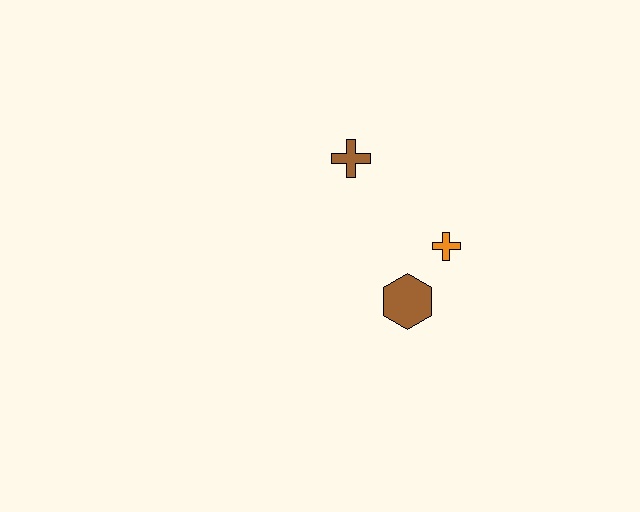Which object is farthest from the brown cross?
The brown hexagon is farthest from the brown cross.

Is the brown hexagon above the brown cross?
No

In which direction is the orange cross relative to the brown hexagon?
The orange cross is above the brown hexagon.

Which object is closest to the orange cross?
The brown hexagon is closest to the orange cross.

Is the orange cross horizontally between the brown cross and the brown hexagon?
No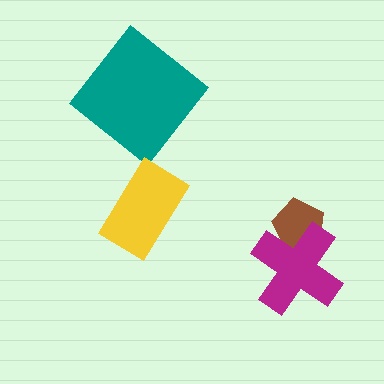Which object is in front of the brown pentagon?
The magenta cross is in front of the brown pentagon.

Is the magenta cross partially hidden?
No, no other shape covers it.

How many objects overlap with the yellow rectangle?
0 objects overlap with the yellow rectangle.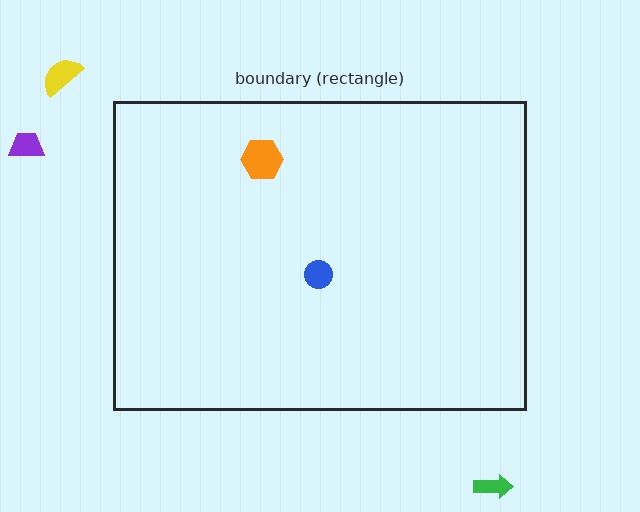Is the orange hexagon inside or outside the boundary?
Inside.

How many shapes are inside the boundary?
2 inside, 3 outside.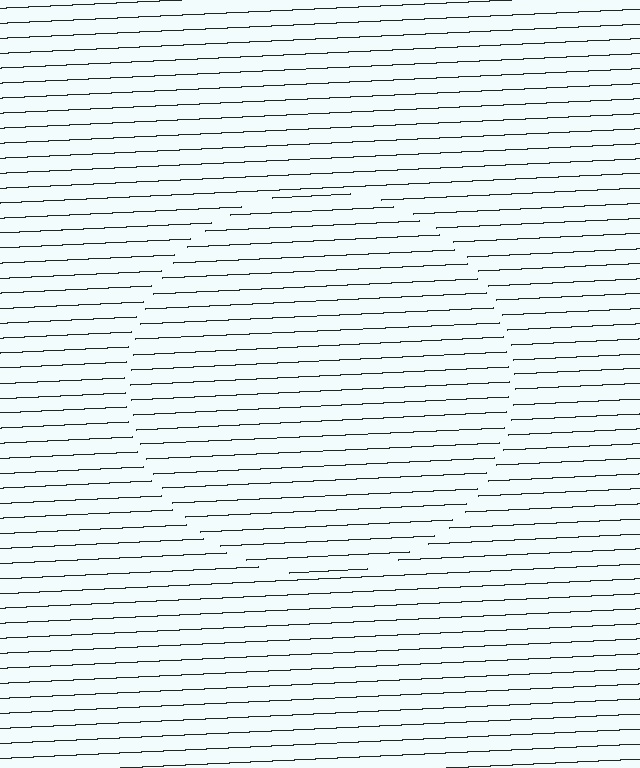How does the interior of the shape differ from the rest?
The interior of the shape contains the same grating, shifted by half a period — the contour is defined by the phase discontinuity where line-ends from the inner and outer gratings abut.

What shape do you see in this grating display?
An illusory circle. The interior of the shape contains the same grating, shifted by half a period — the contour is defined by the phase discontinuity where line-ends from the inner and outer gratings abut.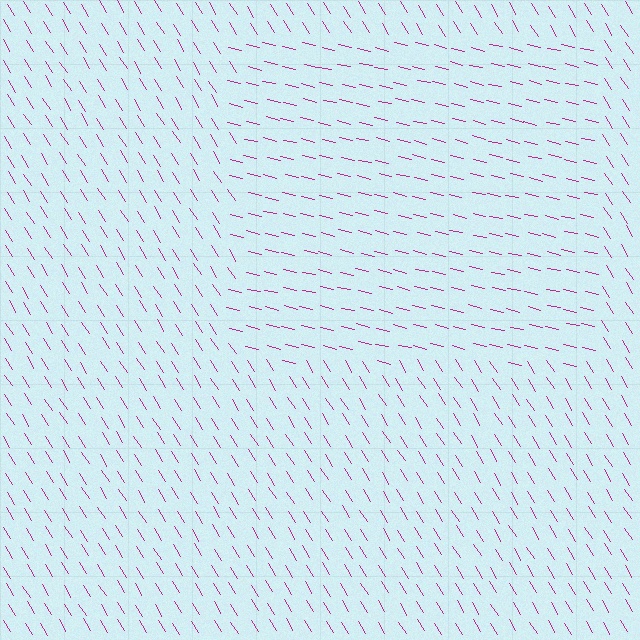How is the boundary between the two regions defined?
The boundary is defined purely by a change in line orientation (approximately 45 degrees difference). All lines are the same color and thickness.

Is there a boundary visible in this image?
Yes, there is a texture boundary formed by a change in line orientation.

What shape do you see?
I see a rectangle.